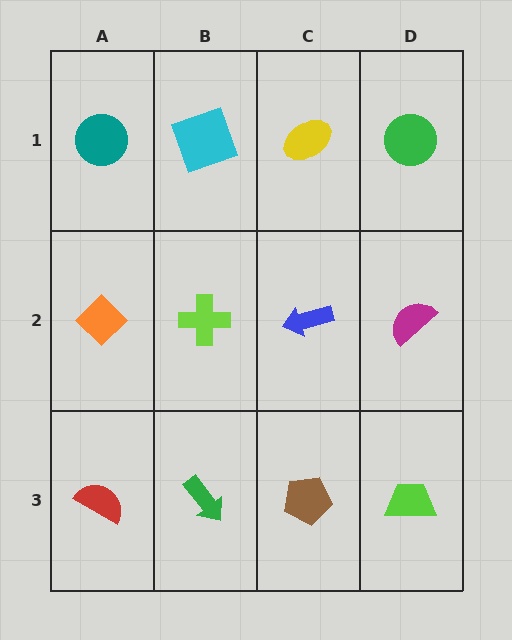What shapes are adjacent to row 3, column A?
An orange diamond (row 2, column A), a green arrow (row 3, column B).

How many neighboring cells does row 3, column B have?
3.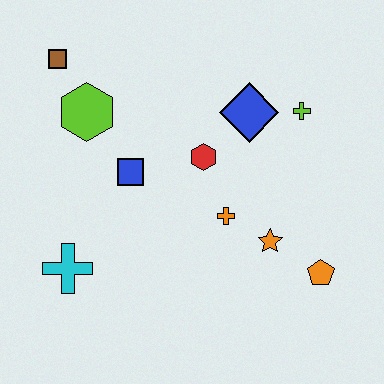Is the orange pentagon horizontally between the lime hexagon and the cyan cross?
No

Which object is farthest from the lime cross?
The cyan cross is farthest from the lime cross.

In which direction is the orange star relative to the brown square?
The orange star is to the right of the brown square.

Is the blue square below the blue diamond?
Yes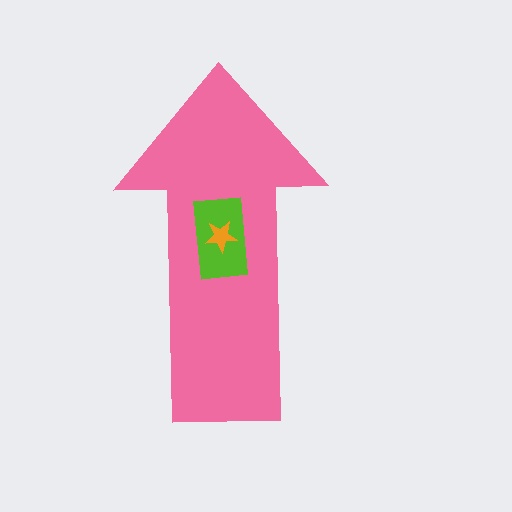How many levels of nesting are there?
3.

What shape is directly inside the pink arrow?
The lime rectangle.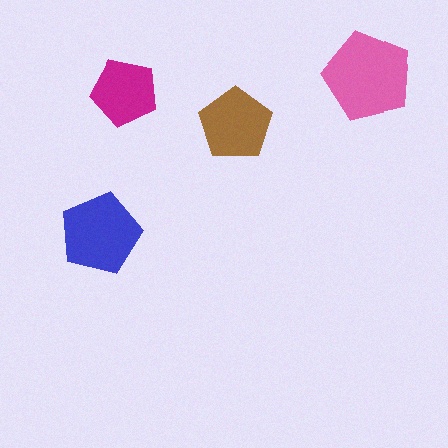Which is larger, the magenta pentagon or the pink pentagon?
The pink one.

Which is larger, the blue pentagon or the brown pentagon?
The blue one.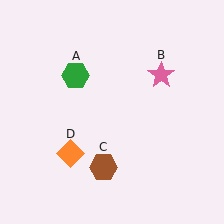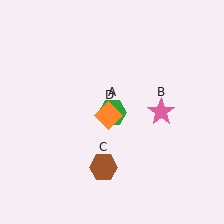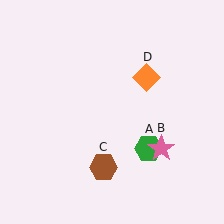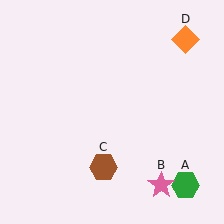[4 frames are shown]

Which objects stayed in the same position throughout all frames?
Brown hexagon (object C) remained stationary.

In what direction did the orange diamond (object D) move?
The orange diamond (object D) moved up and to the right.